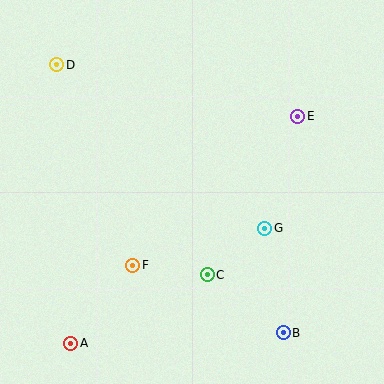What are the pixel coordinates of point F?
Point F is at (133, 265).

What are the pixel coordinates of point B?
Point B is at (284, 333).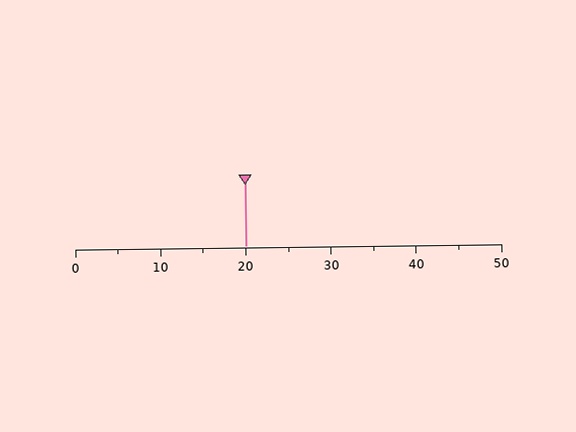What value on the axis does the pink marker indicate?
The marker indicates approximately 20.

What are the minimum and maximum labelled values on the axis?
The axis runs from 0 to 50.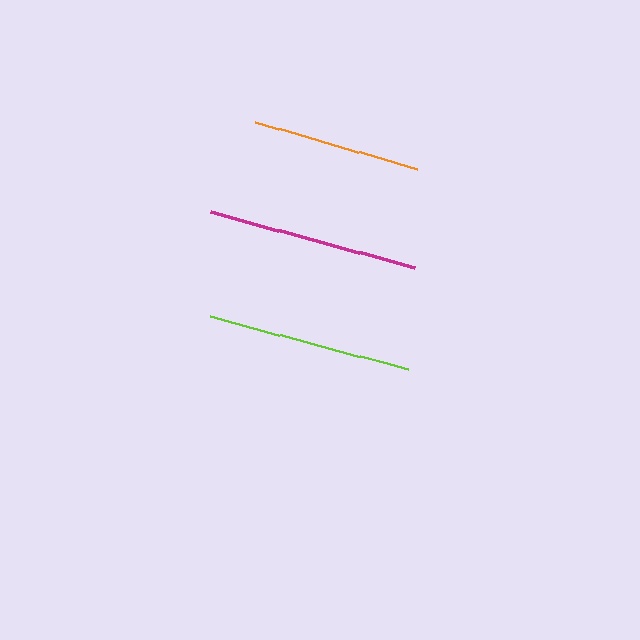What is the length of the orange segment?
The orange segment is approximately 169 pixels long.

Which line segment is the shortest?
The orange line is the shortest at approximately 169 pixels.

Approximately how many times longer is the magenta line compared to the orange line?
The magenta line is approximately 1.3 times the length of the orange line.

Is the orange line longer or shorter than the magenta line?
The magenta line is longer than the orange line.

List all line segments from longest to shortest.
From longest to shortest: magenta, lime, orange.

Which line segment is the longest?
The magenta line is the longest at approximately 212 pixels.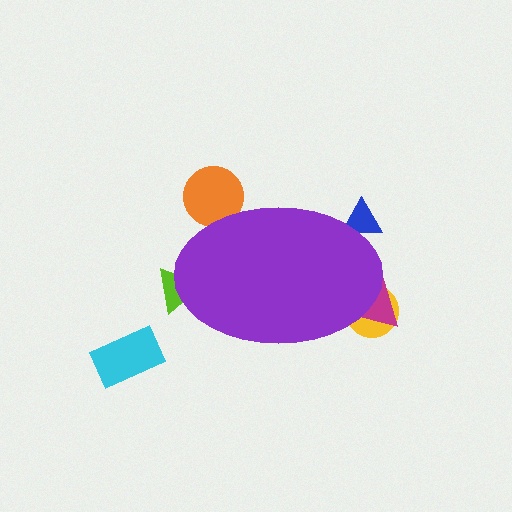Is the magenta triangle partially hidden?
Yes, the magenta triangle is partially hidden behind the purple ellipse.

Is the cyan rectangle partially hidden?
No, the cyan rectangle is fully visible.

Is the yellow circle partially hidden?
Yes, the yellow circle is partially hidden behind the purple ellipse.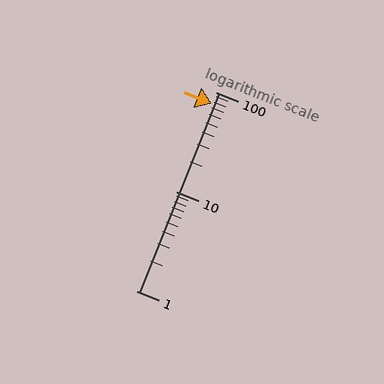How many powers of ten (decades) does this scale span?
The scale spans 2 decades, from 1 to 100.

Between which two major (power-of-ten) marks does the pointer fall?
The pointer is between 10 and 100.